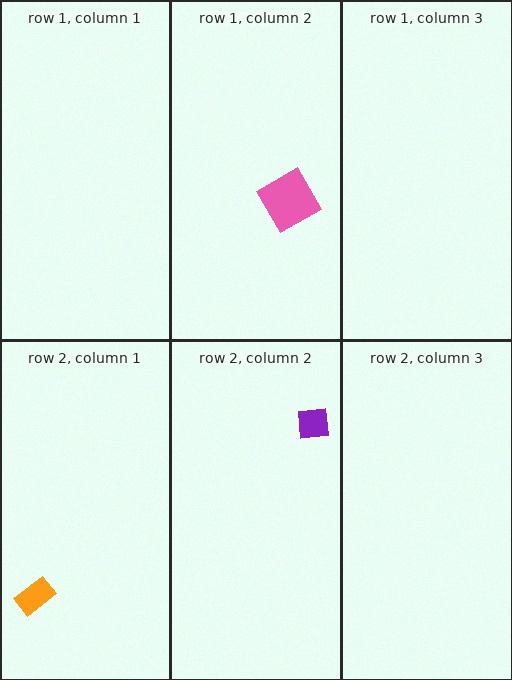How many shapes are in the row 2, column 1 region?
1.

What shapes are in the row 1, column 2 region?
The pink diamond.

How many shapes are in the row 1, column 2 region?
1.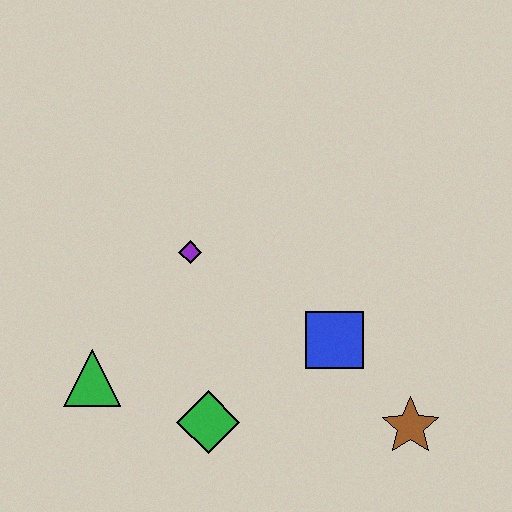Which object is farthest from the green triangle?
The brown star is farthest from the green triangle.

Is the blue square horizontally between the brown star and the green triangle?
Yes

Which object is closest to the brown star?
The blue square is closest to the brown star.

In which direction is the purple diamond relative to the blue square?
The purple diamond is to the left of the blue square.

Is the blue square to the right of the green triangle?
Yes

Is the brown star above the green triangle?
No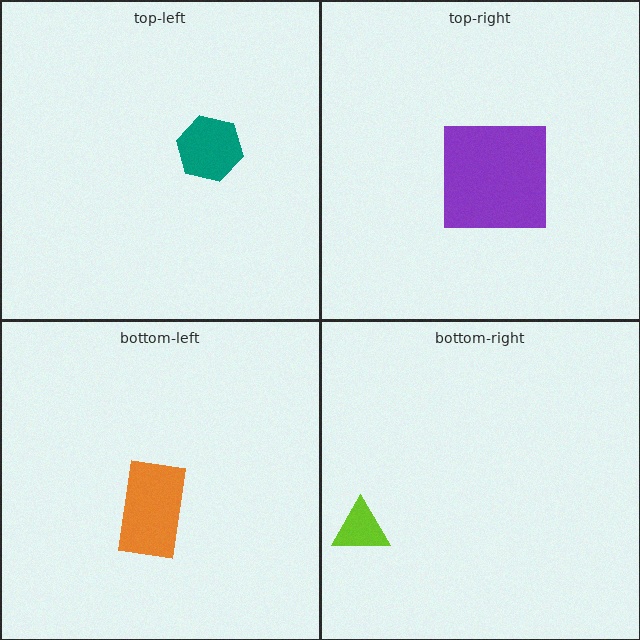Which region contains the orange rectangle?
The bottom-left region.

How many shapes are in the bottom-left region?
1.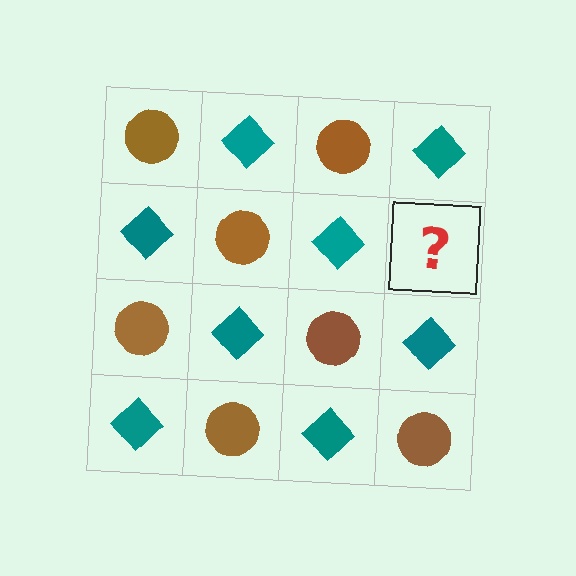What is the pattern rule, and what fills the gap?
The rule is that it alternates brown circle and teal diamond in a checkerboard pattern. The gap should be filled with a brown circle.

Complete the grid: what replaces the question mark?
The question mark should be replaced with a brown circle.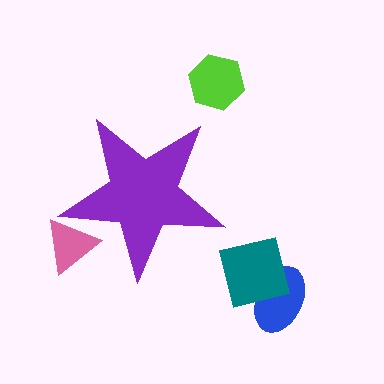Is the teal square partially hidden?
No, the teal square is fully visible.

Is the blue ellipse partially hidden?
No, the blue ellipse is fully visible.